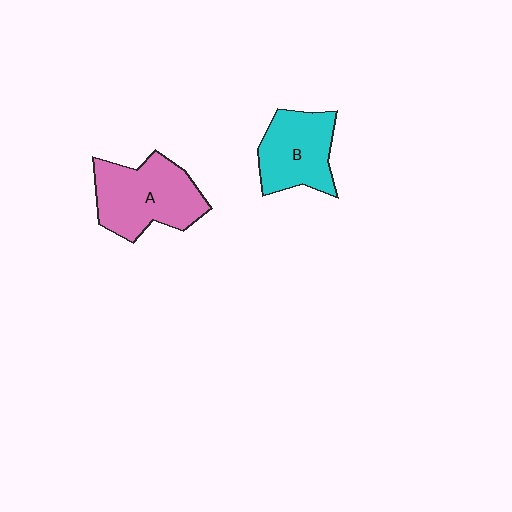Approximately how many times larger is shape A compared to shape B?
Approximately 1.3 times.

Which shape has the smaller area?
Shape B (cyan).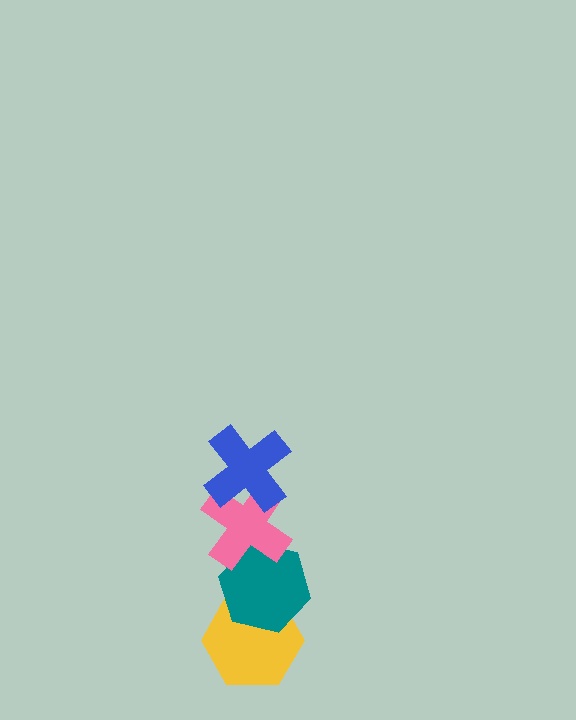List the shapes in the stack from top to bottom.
From top to bottom: the blue cross, the pink cross, the teal hexagon, the yellow hexagon.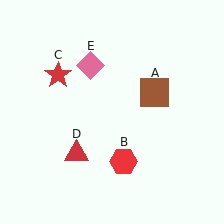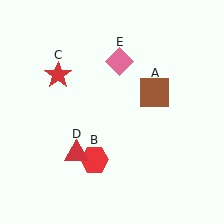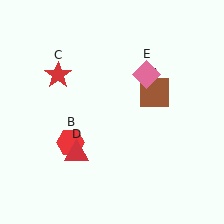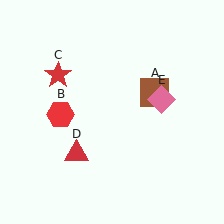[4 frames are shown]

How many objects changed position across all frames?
2 objects changed position: red hexagon (object B), pink diamond (object E).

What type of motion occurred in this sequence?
The red hexagon (object B), pink diamond (object E) rotated clockwise around the center of the scene.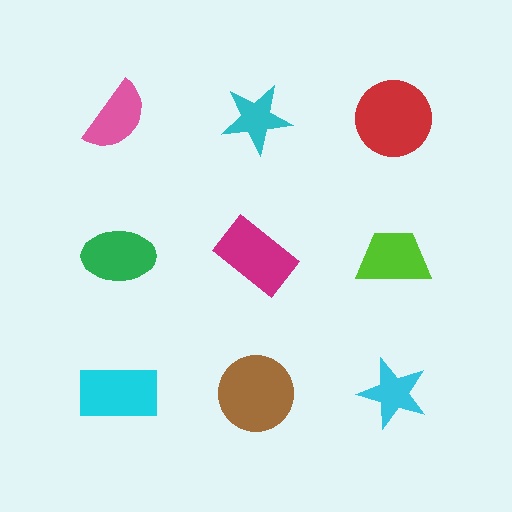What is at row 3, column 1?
A cyan rectangle.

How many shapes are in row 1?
3 shapes.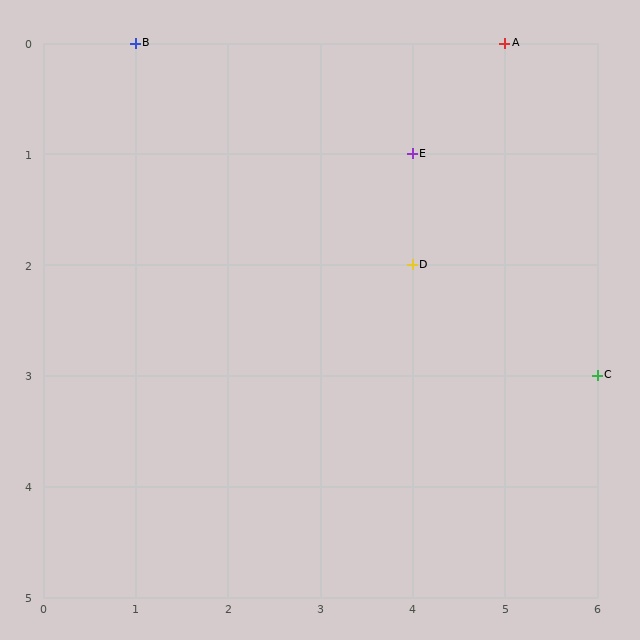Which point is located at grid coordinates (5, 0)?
Point A is at (5, 0).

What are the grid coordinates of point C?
Point C is at grid coordinates (6, 3).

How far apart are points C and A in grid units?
Points C and A are 1 column and 3 rows apart (about 3.2 grid units diagonally).